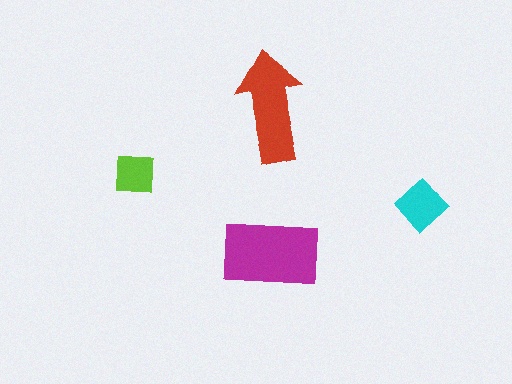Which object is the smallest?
The lime square.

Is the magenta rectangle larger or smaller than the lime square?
Larger.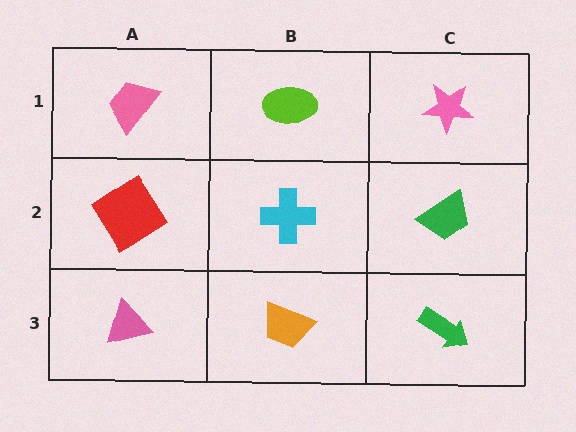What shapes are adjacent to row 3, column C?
A green trapezoid (row 2, column C), an orange trapezoid (row 3, column B).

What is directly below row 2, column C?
A green arrow.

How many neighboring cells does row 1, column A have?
2.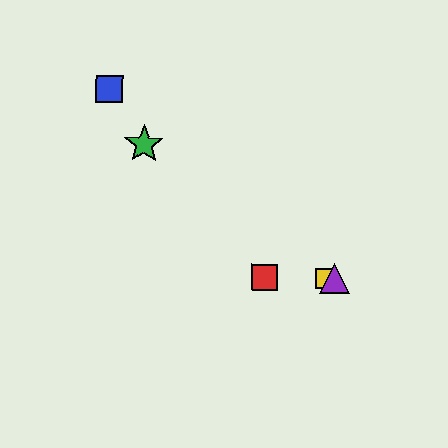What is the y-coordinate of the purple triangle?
The purple triangle is at y≈278.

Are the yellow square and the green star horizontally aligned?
No, the yellow square is at y≈278 and the green star is at y≈144.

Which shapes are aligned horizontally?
The red square, the yellow square, the purple triangle are aligned horizontally.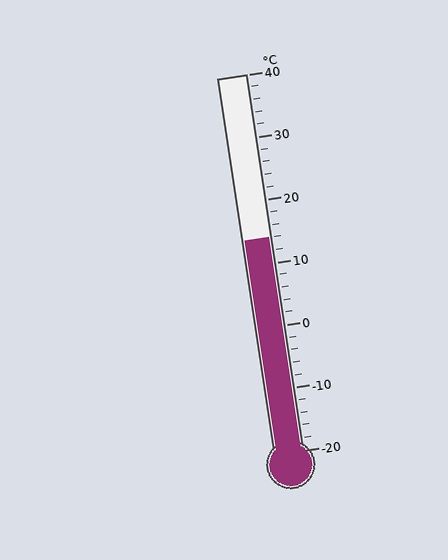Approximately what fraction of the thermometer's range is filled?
The thermometer is filled to approximately 55% of its range.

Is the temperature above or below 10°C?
The temperature is above 10°C.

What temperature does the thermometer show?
The thermometer shows approximately 14°C.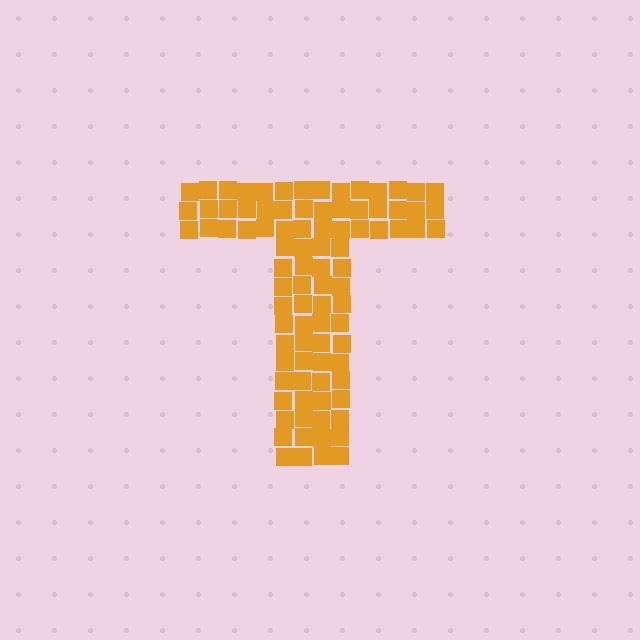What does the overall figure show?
The overall figure shows the letter T.